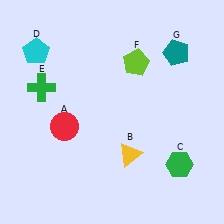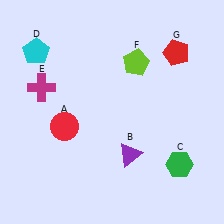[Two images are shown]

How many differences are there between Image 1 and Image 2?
There are 3 differences between the two images.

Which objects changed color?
B changed from yellow to purple. E changed from green to magenta. G changed from teal to red.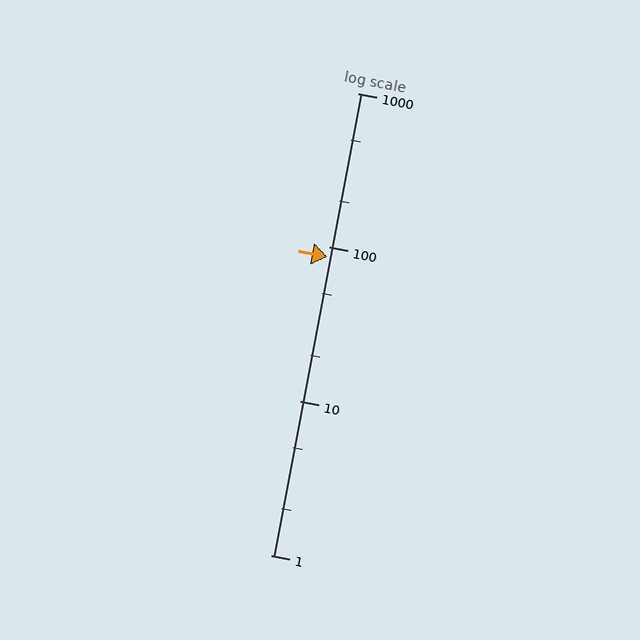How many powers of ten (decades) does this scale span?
The scale spans 3 decades, from 1 to 1000.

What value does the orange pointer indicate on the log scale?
The pointer indicates approximately 86.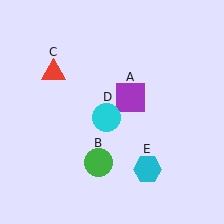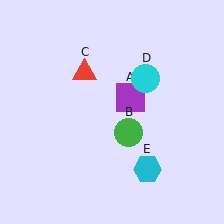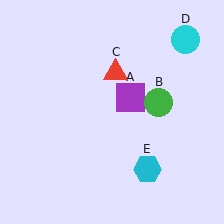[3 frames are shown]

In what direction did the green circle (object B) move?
The green circle (object B) moved up and to the right.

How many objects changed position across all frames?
3 objects changed position: green circle (object B), red triangle (object C), cyan circle (object D).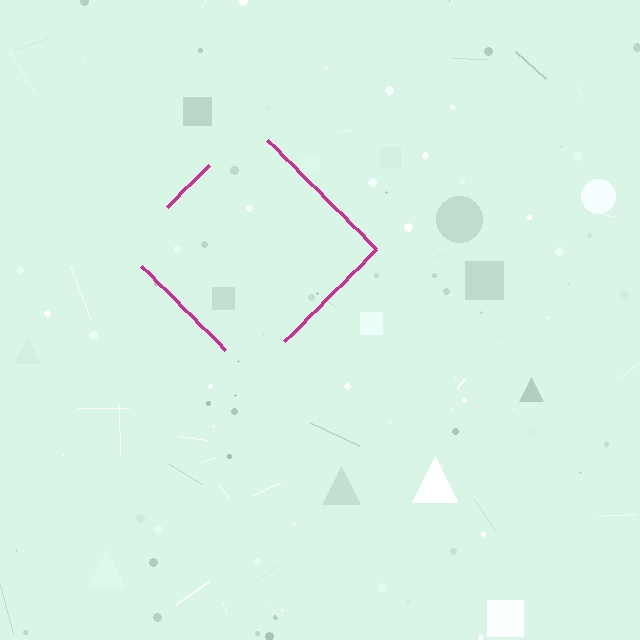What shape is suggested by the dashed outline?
The dashed outline suggests a diamond.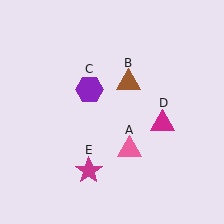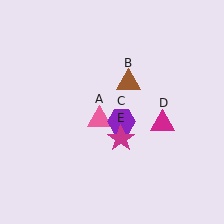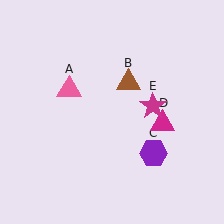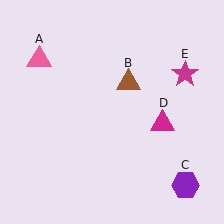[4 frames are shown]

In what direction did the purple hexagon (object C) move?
The purple hexagon (object C) moved down and to the right.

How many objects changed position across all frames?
3 objects changed position: pink triangle (object A), purple hexagon (object C), magenta star (object E).